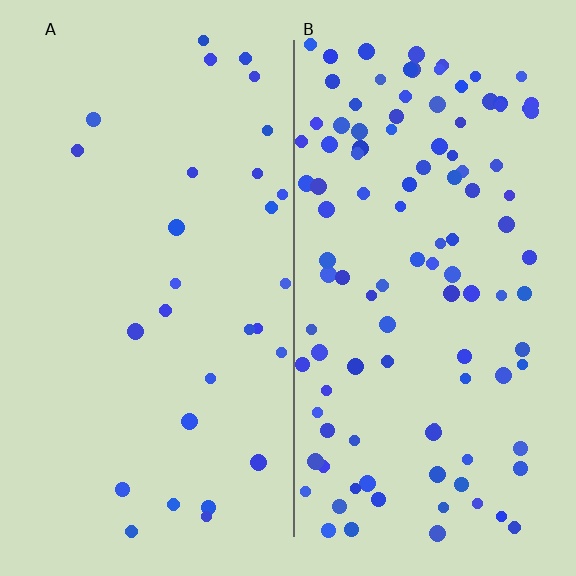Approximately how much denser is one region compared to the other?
Approximately 3.8× — region B over region A.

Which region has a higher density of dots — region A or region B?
B (the right).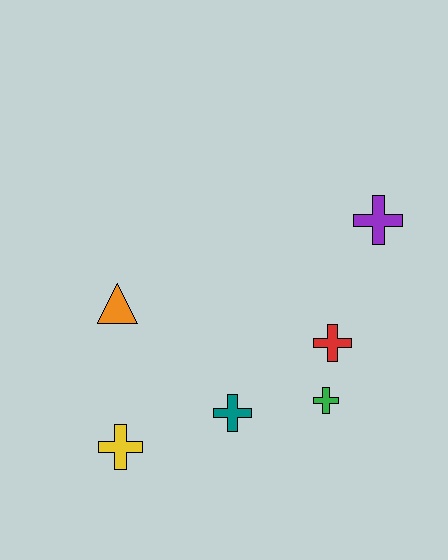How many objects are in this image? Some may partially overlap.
There are 6 objects.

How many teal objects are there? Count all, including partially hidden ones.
There is 1 teal object.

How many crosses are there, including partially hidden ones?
There are 5 crosses.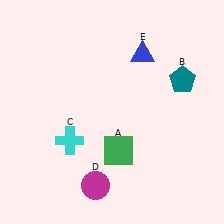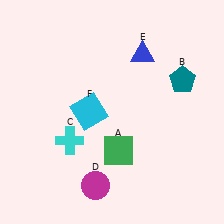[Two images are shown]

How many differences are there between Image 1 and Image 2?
There is 1 difference between the two images.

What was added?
A cyan square (F) was added in Image 2.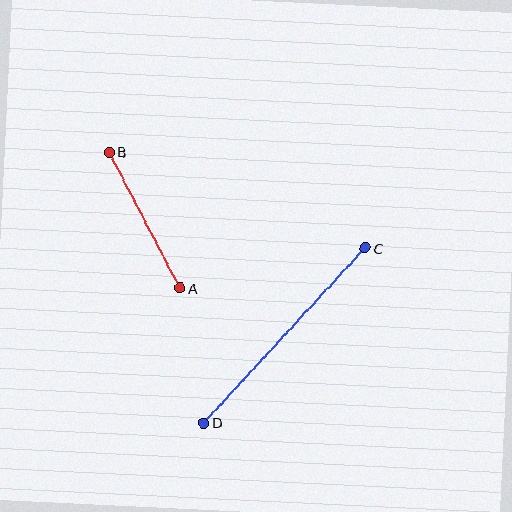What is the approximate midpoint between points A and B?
The midpoint is at approximately (145, 220) pixels.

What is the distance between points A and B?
The distance is approximately 153 pixels.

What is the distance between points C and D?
The distance is approximately 238 pixels.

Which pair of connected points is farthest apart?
Points C and D are farthest apart.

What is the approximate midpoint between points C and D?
The midpoint is at approximately (285, 335) pixels.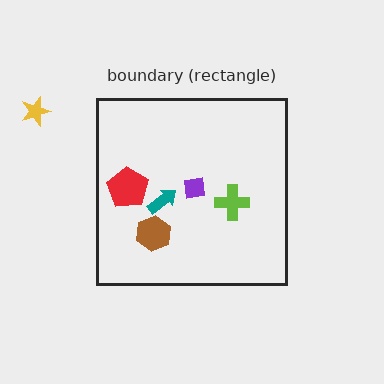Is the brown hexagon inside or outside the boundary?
Inside.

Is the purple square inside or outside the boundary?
Inside.